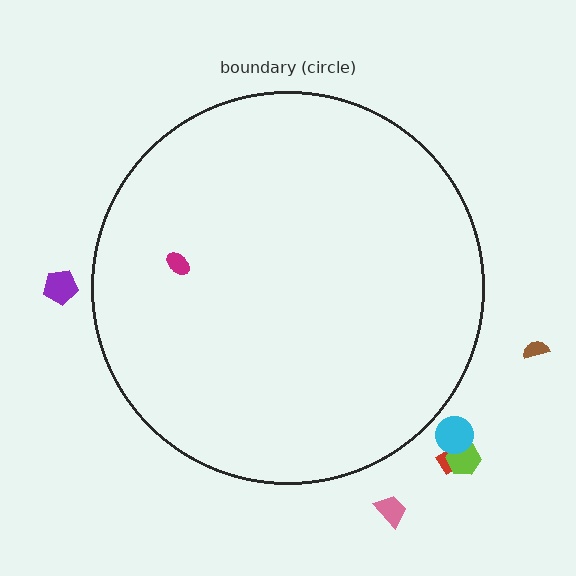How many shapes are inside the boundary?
1 inside, 6 outside.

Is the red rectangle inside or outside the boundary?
Outside.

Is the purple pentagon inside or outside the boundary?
Outside.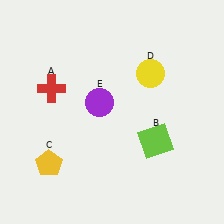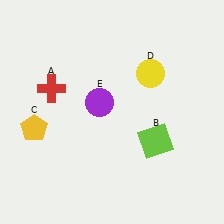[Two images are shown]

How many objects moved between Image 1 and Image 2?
1 object moved between the two images.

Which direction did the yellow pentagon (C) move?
The yellow pentagon (C) moved up.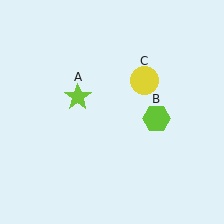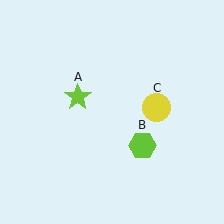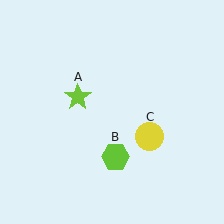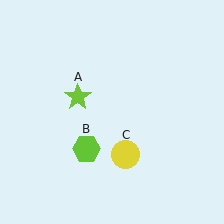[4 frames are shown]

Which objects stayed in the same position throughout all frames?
Lime star (object A) remained stationary.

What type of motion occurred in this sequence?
The lime hexagon (object B), yellow circle (object C) rotated clockwise around the center of the scene.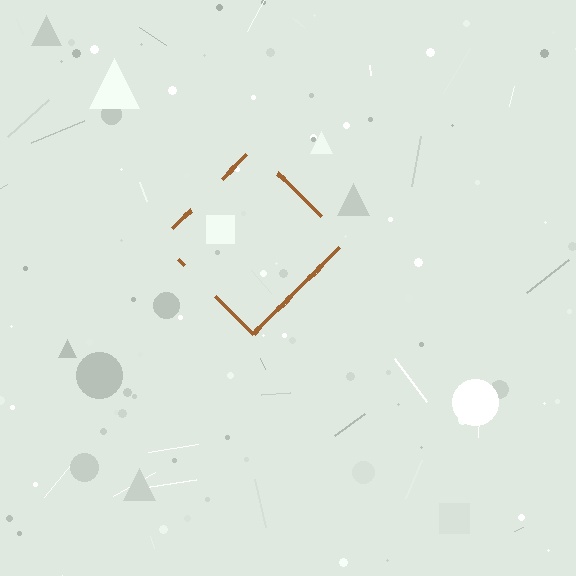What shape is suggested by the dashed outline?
The dashed outline suggests a diamond.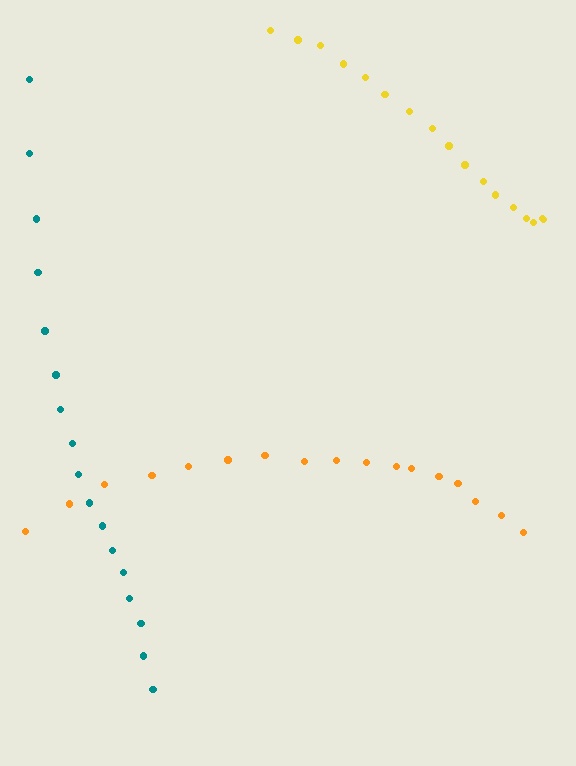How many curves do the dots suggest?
There are 3 distinct paths.